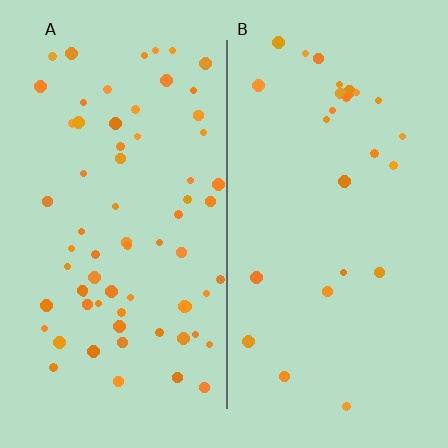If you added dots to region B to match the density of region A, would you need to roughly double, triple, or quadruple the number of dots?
Approximately triple.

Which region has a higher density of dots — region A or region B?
A (the left).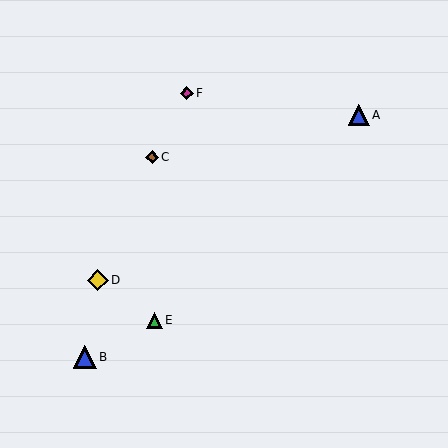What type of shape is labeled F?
Shape F is a magenta diamond.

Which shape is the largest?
The blue triangle (labeled B) is the largest.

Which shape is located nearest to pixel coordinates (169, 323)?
The green triangle (labeled E) at (154, 320) is nearest to that location.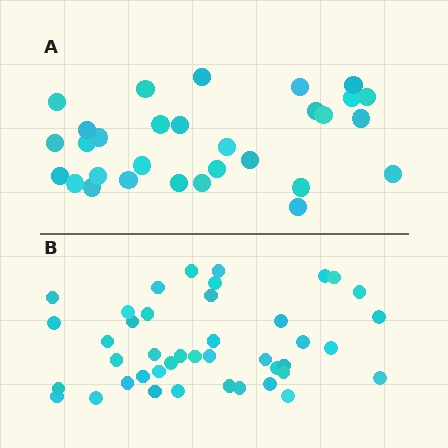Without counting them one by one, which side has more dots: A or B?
Region B (the bottom region) has more dots.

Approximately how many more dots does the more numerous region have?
Region B has roughly 12 or so more dots than region A.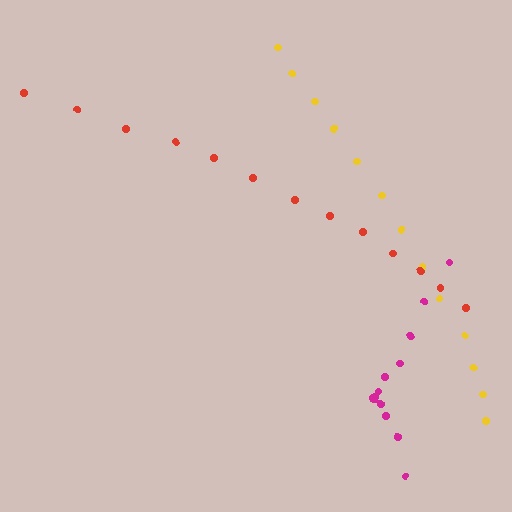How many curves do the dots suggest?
There are 3 distinct paths.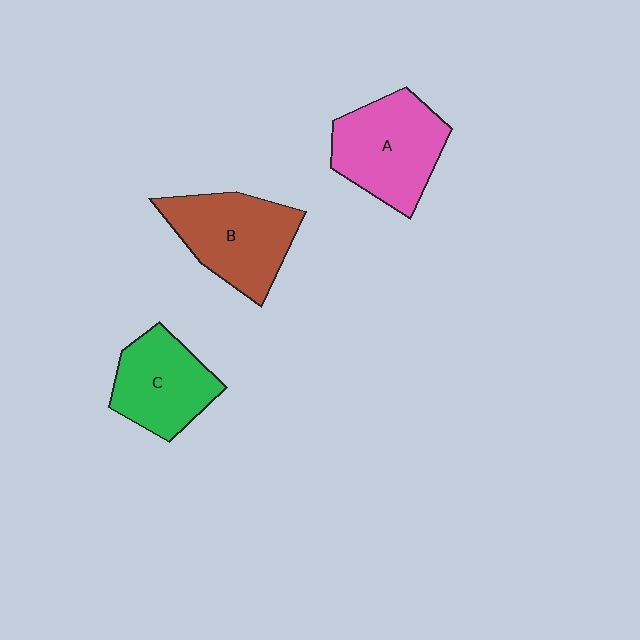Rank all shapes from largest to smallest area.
From largest to smallest: A (pink), B (brown), C (green).